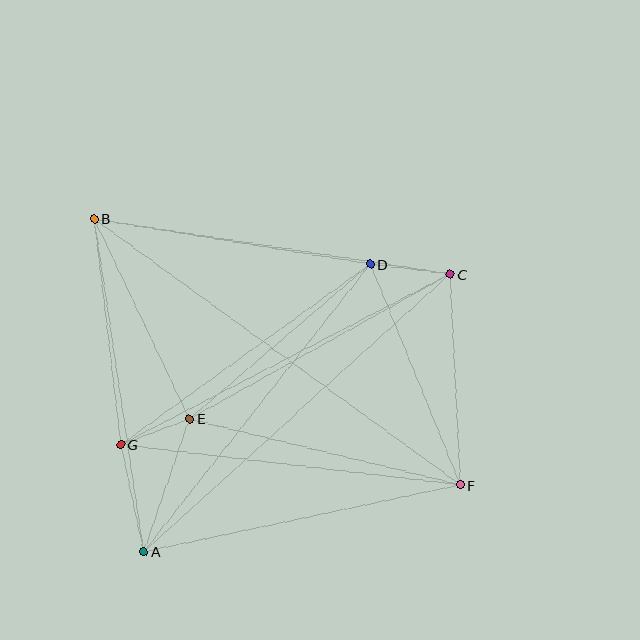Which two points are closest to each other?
Points E and G are closest to each other.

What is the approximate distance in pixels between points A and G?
The distance between A and G is approximately 110 pixels.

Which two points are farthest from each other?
Points B and F are farthest from each other.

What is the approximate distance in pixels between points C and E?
The distance between C and E is approximately 298 pixels.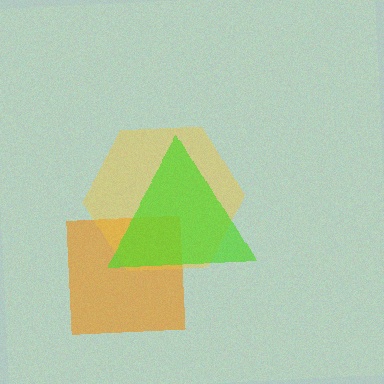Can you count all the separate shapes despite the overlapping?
Yes, there are 3 separate shapes.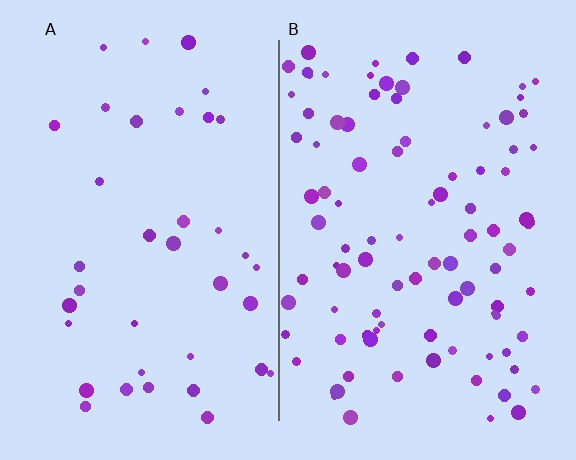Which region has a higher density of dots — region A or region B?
B (the right).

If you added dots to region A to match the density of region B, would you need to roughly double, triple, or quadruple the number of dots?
Approximately double.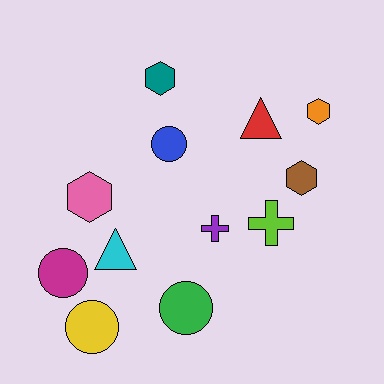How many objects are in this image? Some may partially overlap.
There are 12 objects.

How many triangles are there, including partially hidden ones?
There are 2 triangles.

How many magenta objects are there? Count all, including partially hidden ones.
There is 1 magenta object.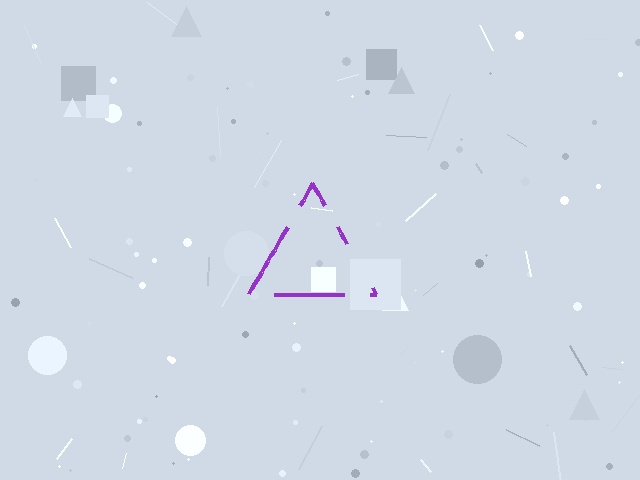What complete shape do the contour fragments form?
The contour fragments form a triangle.